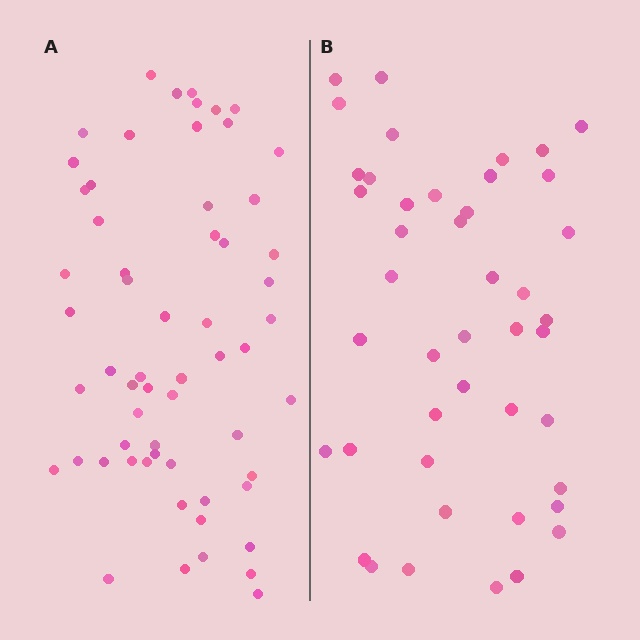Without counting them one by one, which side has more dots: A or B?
Region A (the left region) has more dots.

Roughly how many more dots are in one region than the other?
Region A has approximately 15 more dots than region B.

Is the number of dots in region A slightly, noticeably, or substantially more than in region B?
Region A has noticeably more, but not dramatically so. The ratio is roughly 1.4 to 1.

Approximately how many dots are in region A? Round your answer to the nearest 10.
About 60 dots.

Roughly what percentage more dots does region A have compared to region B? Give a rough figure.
About 35% more.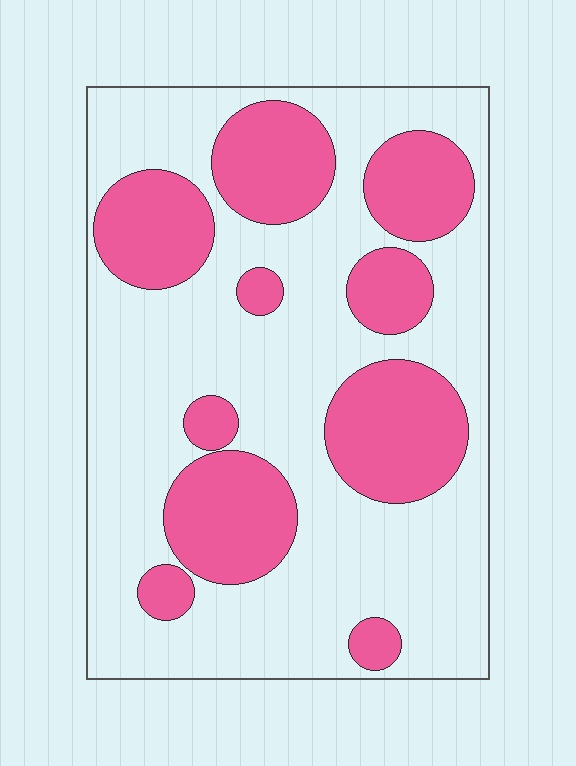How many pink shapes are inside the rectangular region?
10.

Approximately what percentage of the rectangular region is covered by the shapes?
Approximately 35%.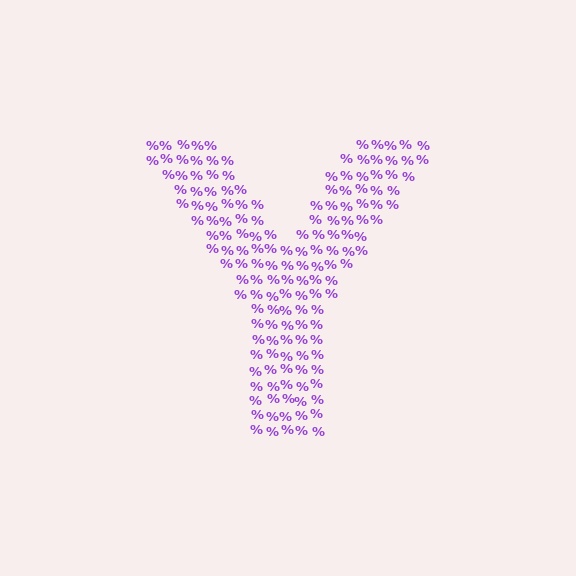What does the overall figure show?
The overall figure shows the letter Y.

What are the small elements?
The small elements are percent signs.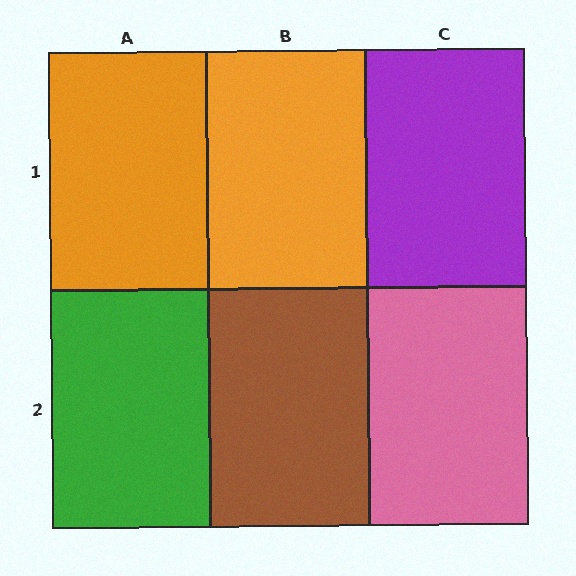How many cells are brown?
1 cell is brown.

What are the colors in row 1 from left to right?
Orange, orange, purple.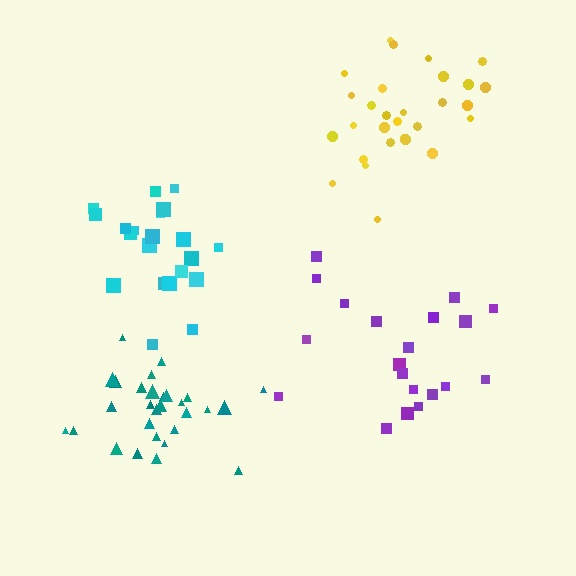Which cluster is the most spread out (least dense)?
Purple.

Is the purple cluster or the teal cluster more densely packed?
Teal.